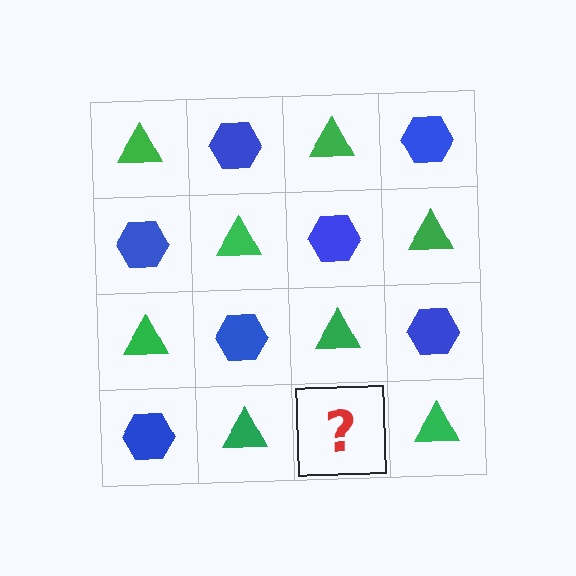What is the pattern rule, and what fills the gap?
The rule is that it alternates green triangle and blue hexagon in a checkerboard pattern. The gap should be filled with a blue hexagon.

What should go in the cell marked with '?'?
The missing cell should contain a blue hexagon.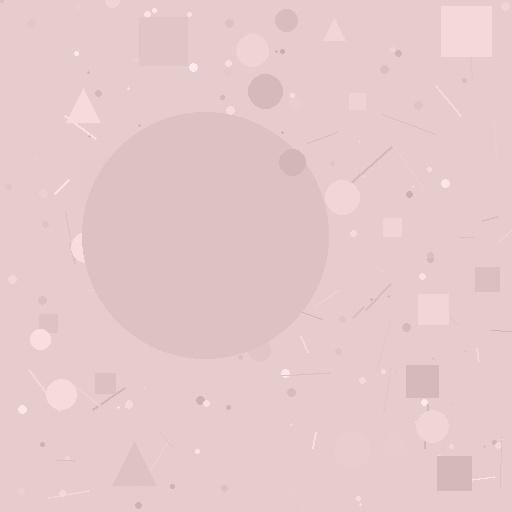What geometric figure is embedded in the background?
A circle is embedded in the background.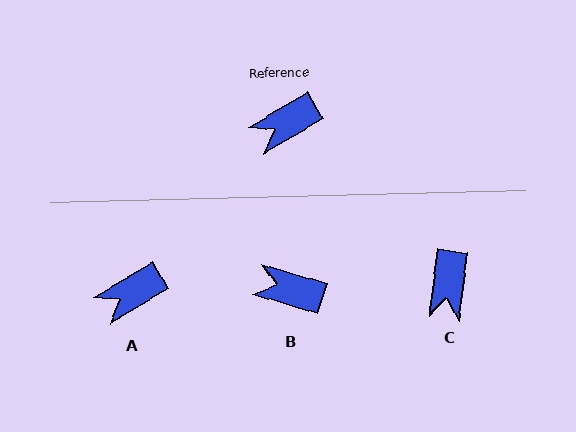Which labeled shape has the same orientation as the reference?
A.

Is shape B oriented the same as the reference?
No, it is off by about 47 degrees.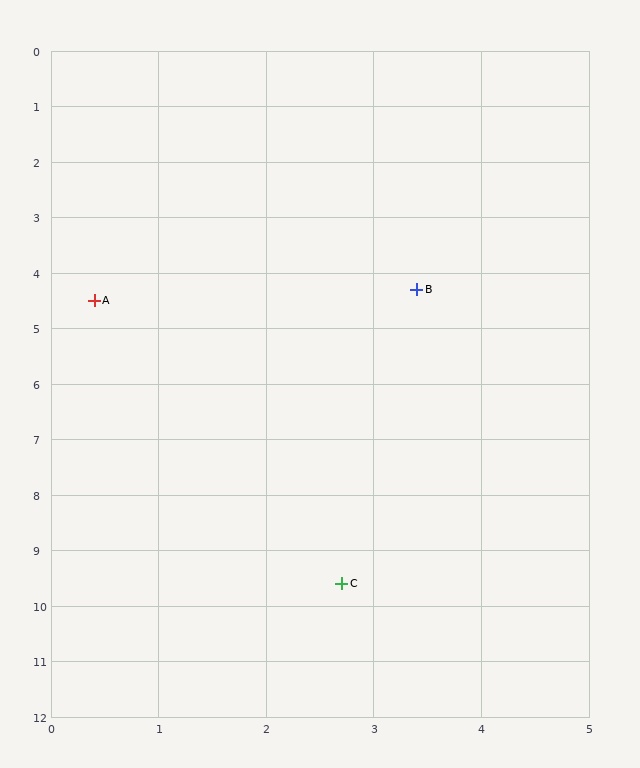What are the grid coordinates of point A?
Point A is at approximately (0.4, 4.5).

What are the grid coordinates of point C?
Point C is at approximately (2.7, 9.6).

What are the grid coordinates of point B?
Point B is at approximately (3.4, 4.3).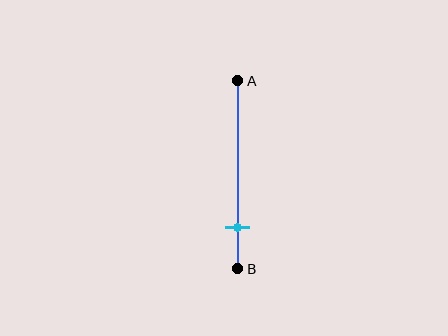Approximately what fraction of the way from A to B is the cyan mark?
The cyan mark is approximately 80% of the way from A to B.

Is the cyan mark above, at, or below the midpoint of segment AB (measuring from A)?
The cyan mark is below the midpoint of segment AB.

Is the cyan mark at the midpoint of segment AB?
No, the mark is at about 80% from A, not at the 50% midpoint.